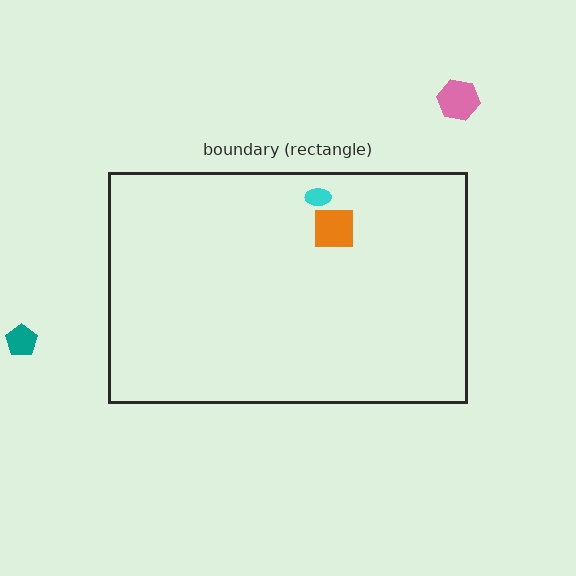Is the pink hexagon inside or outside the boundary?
Outside.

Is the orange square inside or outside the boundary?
Inside.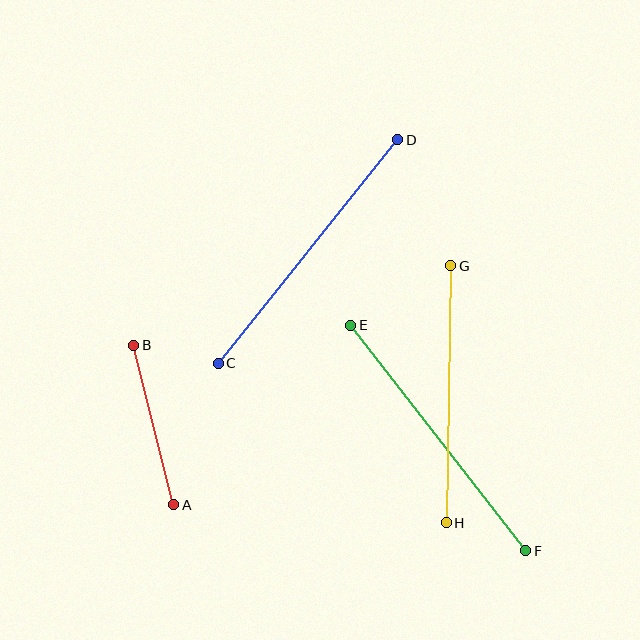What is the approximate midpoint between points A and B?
The midpoint is at approximately (154, 425) pixels.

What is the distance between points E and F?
The distance is approximately 286 pixels.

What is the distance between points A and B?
The distance is approximately 164 pixels.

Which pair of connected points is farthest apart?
Points C and D are farthest apart.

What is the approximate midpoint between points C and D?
The midpoint is at approximately (308, 252) pixels.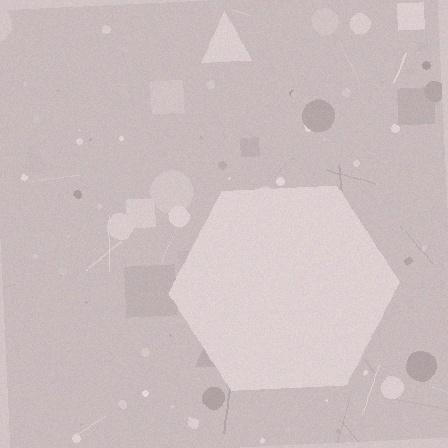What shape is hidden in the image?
A hexagon is hidden in the image.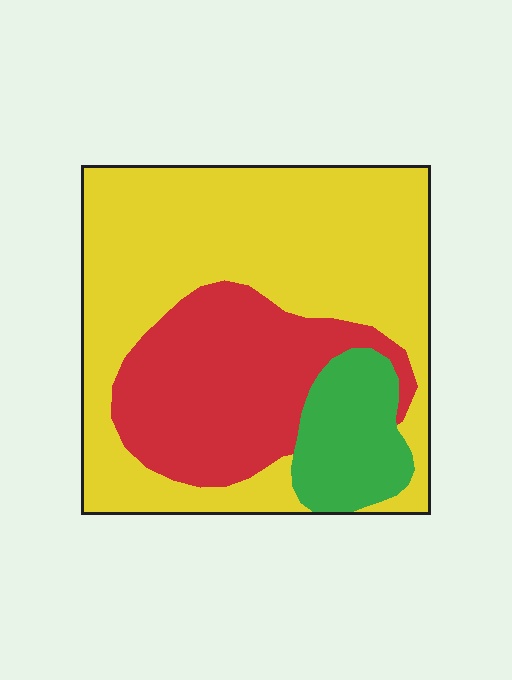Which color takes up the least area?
Green, at roughly 15%.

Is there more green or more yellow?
Yellow.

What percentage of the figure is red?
Red takes up between a quarter and a half of the figure.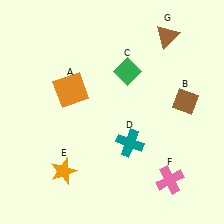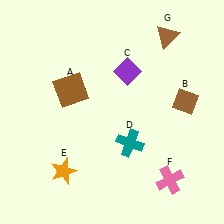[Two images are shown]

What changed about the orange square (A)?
In Image 1, A is orange. In Image 2, it changed to brown.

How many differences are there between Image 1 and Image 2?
There are 2 differences between the two images.